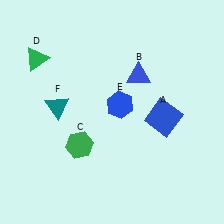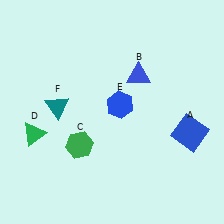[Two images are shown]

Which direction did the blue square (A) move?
The blue square (A) moved right.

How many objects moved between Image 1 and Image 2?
2 objects moved between the two images.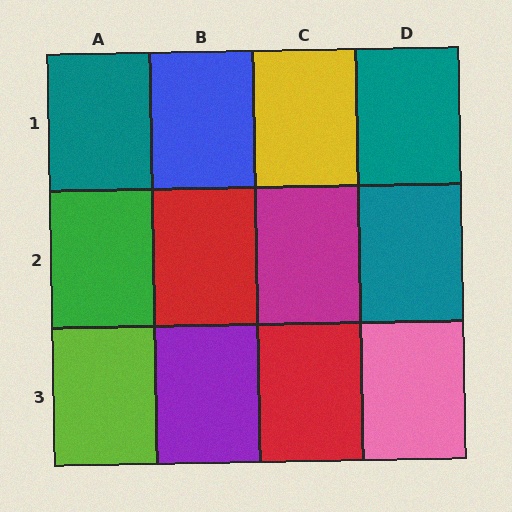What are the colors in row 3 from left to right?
Lime, purple, red, pink.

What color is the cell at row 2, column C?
Magenta.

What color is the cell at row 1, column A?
Teal.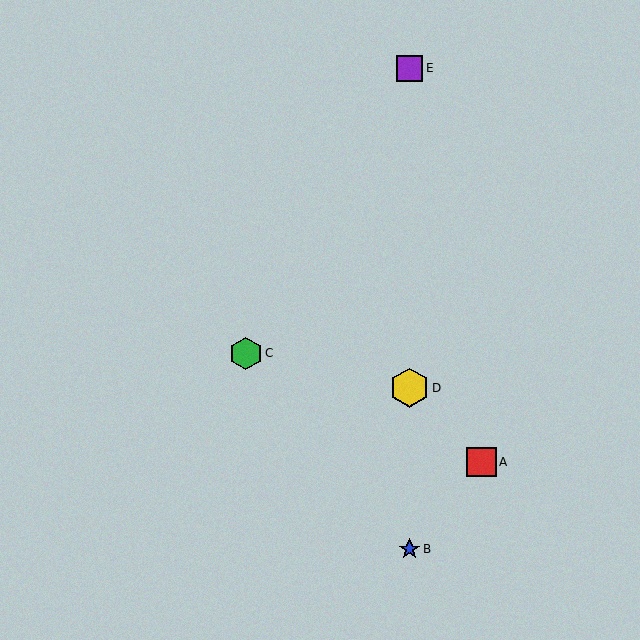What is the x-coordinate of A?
Object A is at x≈482.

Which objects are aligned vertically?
Objects B, D, E are aligned vertically.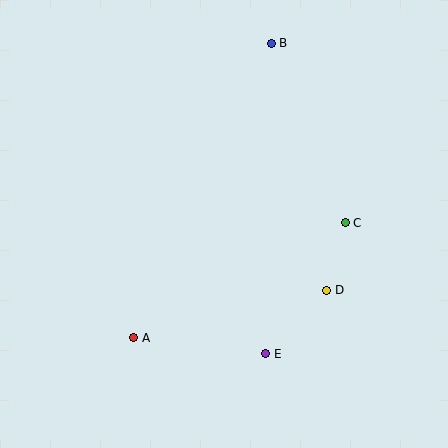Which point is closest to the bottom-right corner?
Point D is closest to the bottom-right corner.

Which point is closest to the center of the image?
Point C at (345, 223) is closest to the center.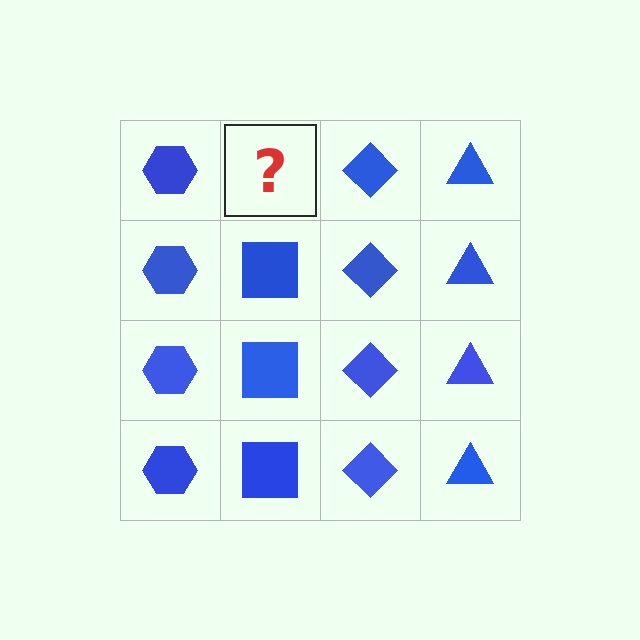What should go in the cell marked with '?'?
The missing cell should contain a blue square.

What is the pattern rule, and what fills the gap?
The rule is that each column has a consistent shape. The gap should be filled with a blue square.